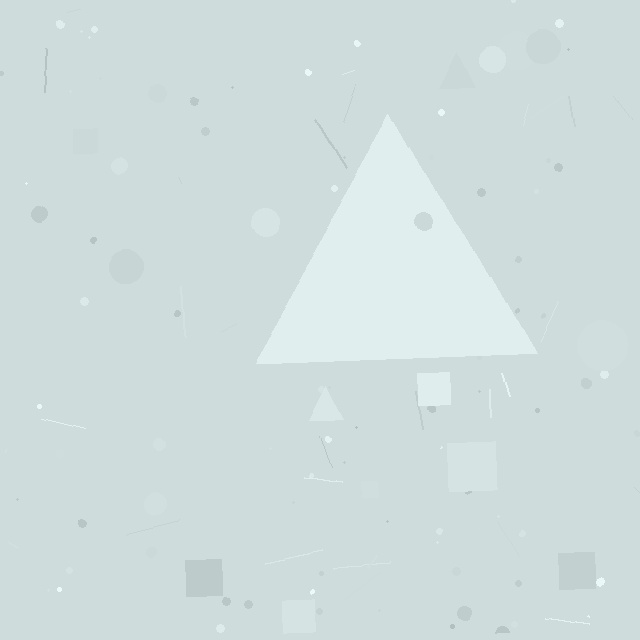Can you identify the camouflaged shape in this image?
The camouflaged shape is a triangle.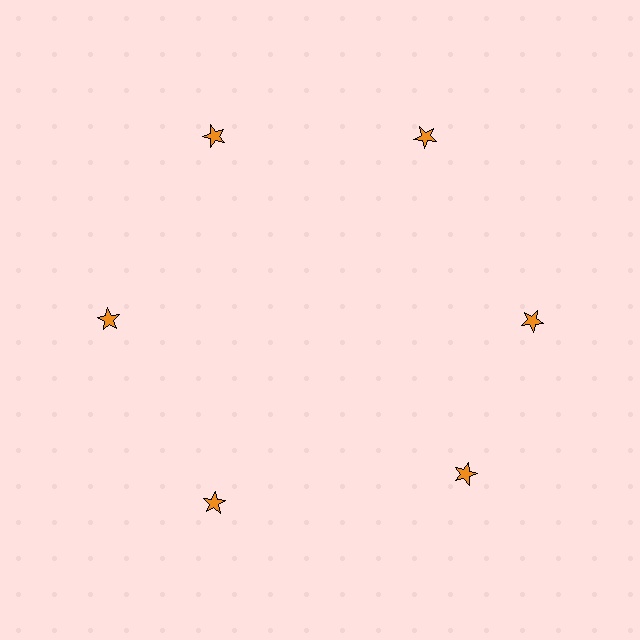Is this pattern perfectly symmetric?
No. The 6 orange stars are arranged in a ring, but one element near the 5 o'clock position is rotated out of alignment along the ring, breaking the 6-fold rotational symmetry.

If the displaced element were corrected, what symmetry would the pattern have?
It would have 6-fold rotational symmetry — the pattern would map onto itself every 60 degrees.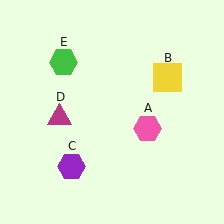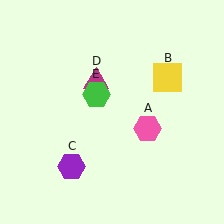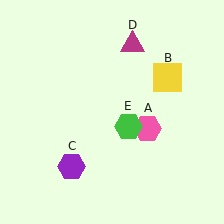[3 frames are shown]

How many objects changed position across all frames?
2 objects changed position: magenta triangle (object D), green hexagon (object E).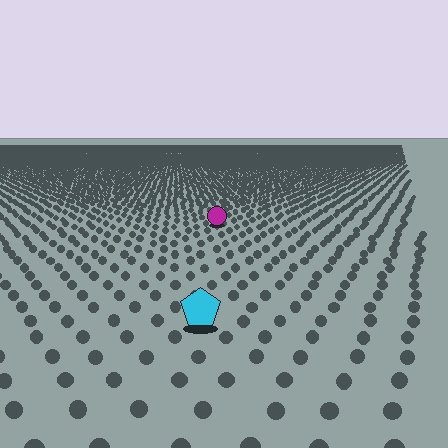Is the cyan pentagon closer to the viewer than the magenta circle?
Yes. The cyan pentagon is closer — you can tell from the texture gradient: the ground texture is coarser near it.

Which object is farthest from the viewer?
The magenta circle is farthest from the viewer. It appears smaller and the ground texture around it is denser.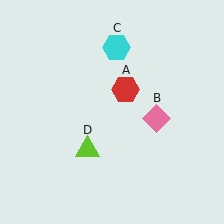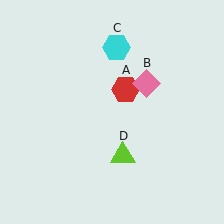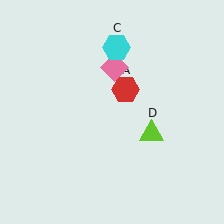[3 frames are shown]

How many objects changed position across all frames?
2 objects changed position: pink diamond (object B), lime triangle (object D).